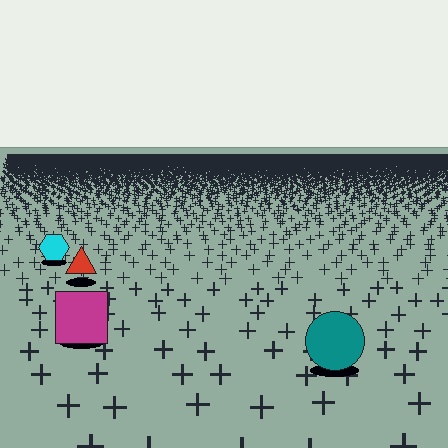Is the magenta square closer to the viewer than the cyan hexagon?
Yes. The magenta square is closer — you can tell from the texture gradient: the ground texture is coarser near it.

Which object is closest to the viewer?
The teal circle is closest. The texture marks near it are larger and more spread out.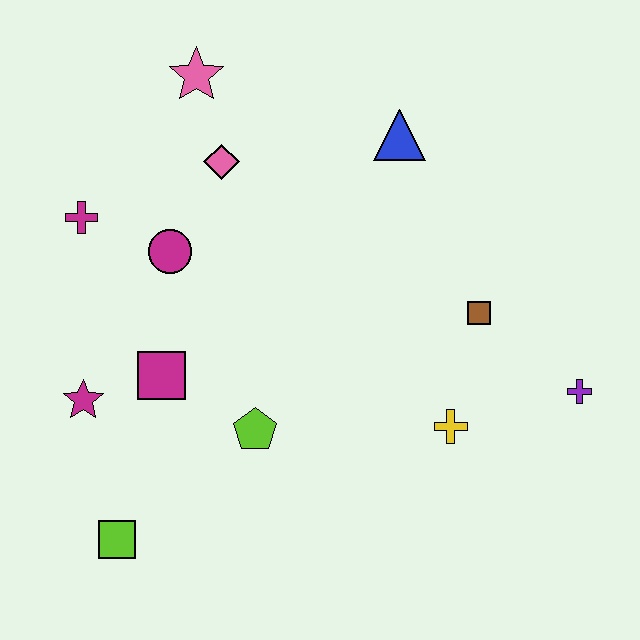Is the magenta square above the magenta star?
Yes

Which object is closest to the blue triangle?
The pink diamond is closest to the blue triangle.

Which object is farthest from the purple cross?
The magenta cross is farthest from the purple cross.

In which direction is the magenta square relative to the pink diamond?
The magenta square is below the pink diamond.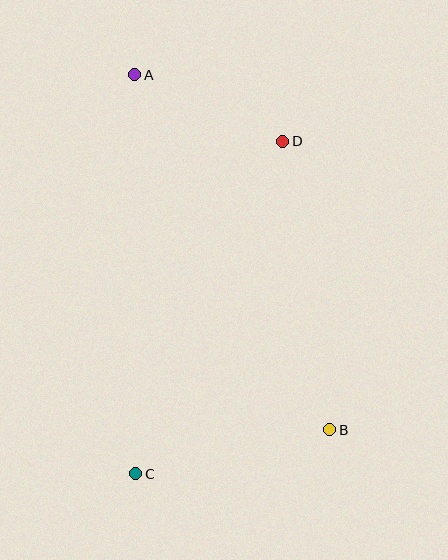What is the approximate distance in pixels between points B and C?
The distance between B and C is approximately 199 pixels.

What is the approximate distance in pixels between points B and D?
The distance between B and D is approximately 292 pixels.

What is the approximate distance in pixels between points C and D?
The distance between C and D is approximately 363 pixels.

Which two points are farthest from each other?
Points A and B are farthest from each other.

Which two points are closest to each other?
Points A and D are closest to each other.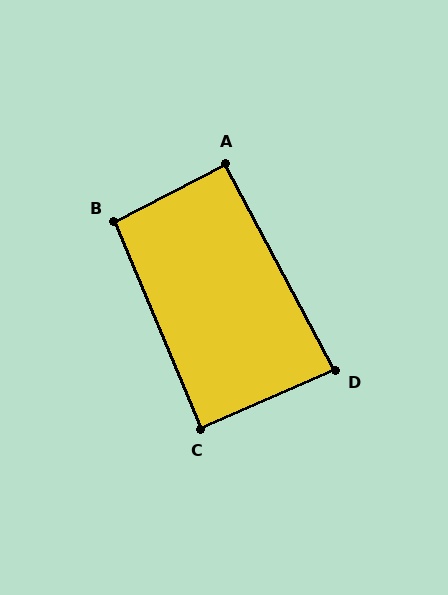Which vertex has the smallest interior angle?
D, at approximately 85 degrees.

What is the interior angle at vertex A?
Approximately 91 degrees (approximately right).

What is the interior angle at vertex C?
Approximately 89 degrees (approximately right).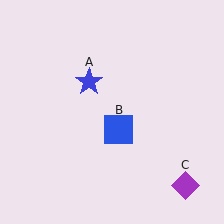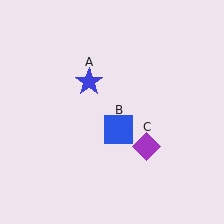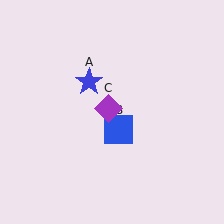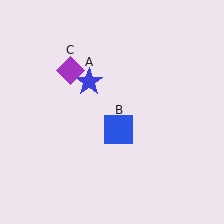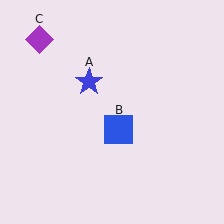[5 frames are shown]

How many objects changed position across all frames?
1 object changed position: purple diamond (object C).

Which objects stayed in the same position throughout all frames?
Blue star (object A) and blue square (object B) remained stationary.